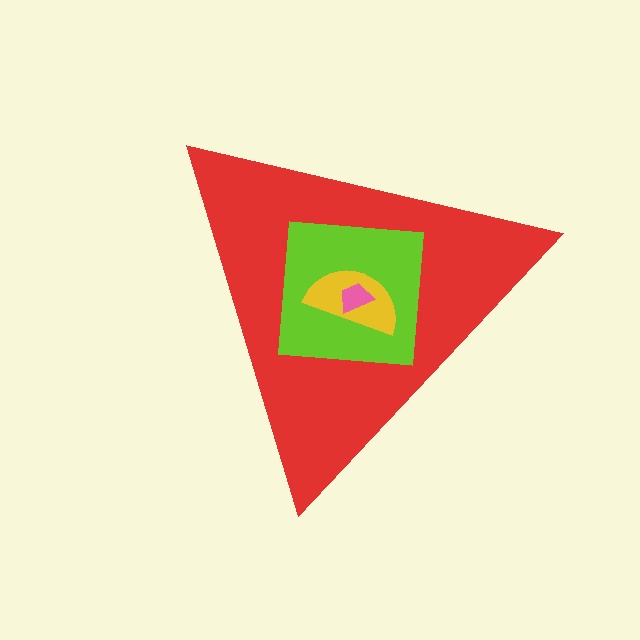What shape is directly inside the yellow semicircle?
The pink trapezoid.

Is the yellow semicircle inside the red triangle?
Yes.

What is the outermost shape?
The red triangle.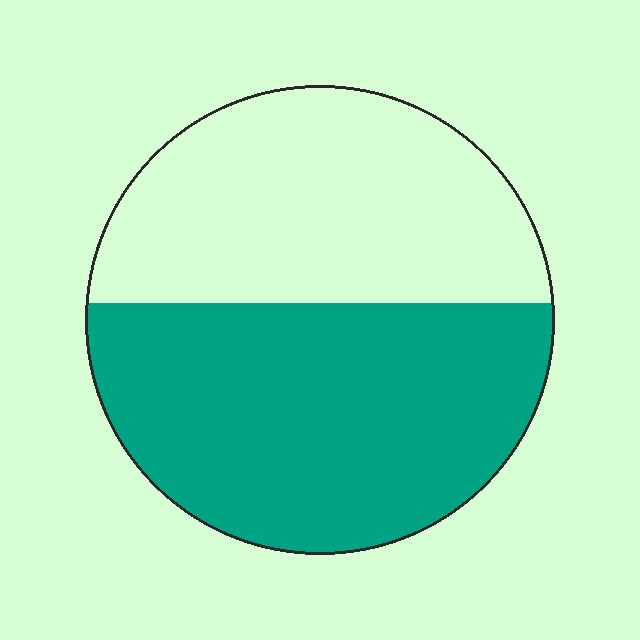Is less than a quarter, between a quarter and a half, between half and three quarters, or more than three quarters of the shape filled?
Between half and three quarters.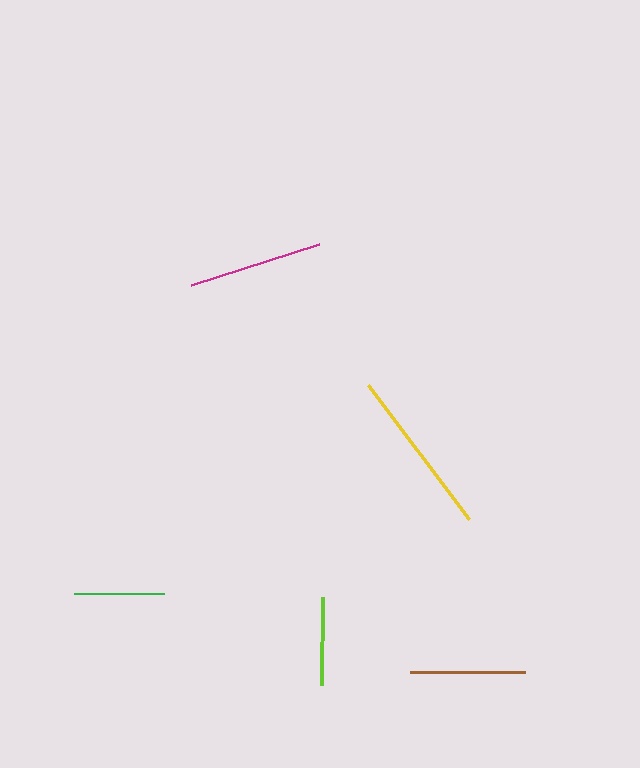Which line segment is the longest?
The yellow line is the longest at approximately 167 pixels.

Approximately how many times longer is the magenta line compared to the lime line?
The magenta line is approximately 1.5 times the length of the lime line.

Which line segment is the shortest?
The lime line is the shortest at approximately 88 pixels.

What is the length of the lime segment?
The lime segment is approximately 88 pixels long.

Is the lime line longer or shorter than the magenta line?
The magenta line is longer than the lime line.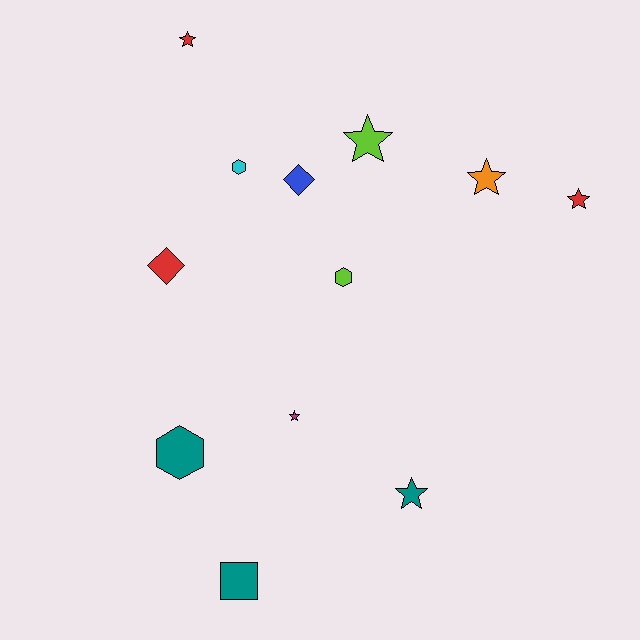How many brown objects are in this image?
There are no brown objects.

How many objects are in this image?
There are 12 objects.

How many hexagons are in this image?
There are 3 hexagons.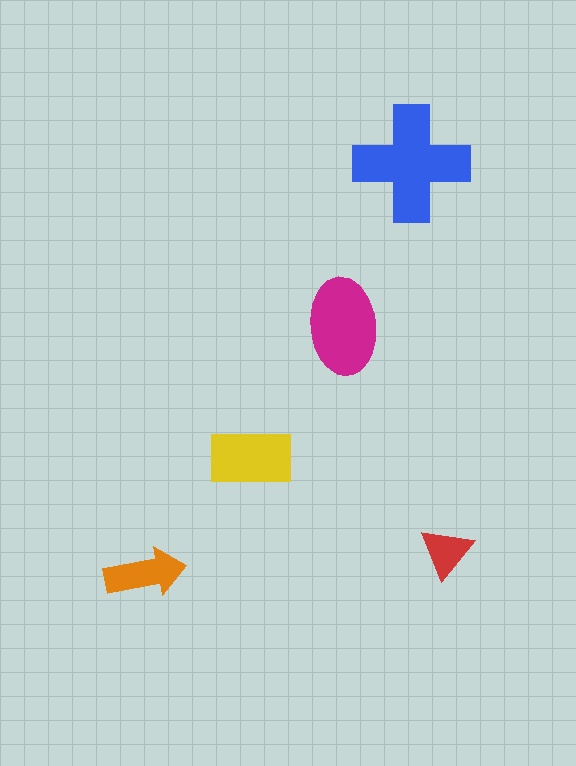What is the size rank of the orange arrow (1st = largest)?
4th.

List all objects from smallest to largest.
The red triangle, the orange arrow, the yellow rectangle, the magenta ellipse, the blue cross.